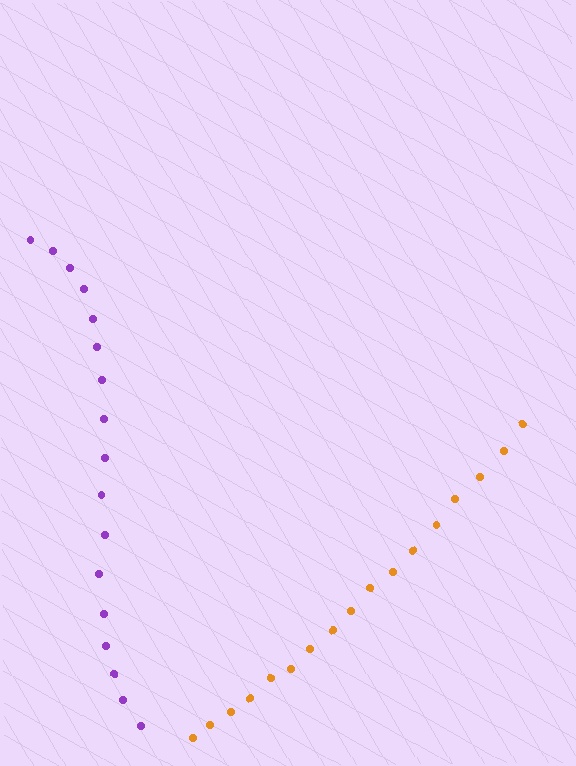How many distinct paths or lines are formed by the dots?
There are 2 distinct paths.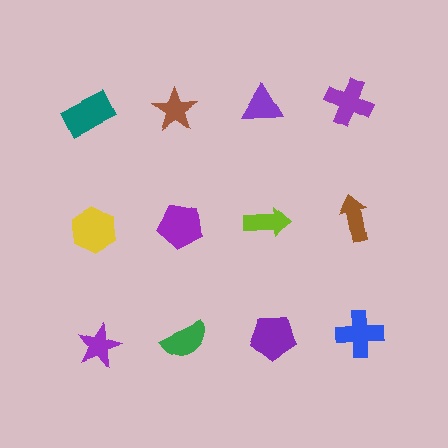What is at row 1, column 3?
A purple triangle.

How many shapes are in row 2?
4 shapes.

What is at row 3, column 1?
A purple star.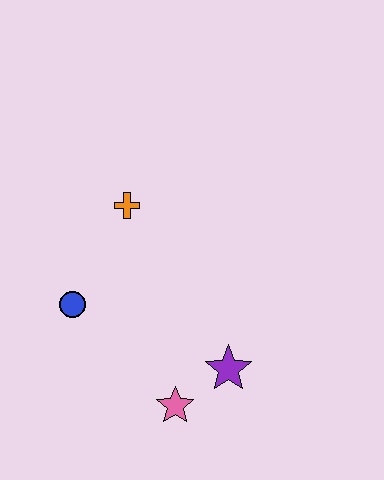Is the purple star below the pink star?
No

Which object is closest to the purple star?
The pink star is closest to the purple star.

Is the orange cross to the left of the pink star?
Yes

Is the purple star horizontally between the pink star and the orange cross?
No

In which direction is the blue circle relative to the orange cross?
The blue circle is below the orange cross.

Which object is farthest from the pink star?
The orange cross is farthest from the pink star.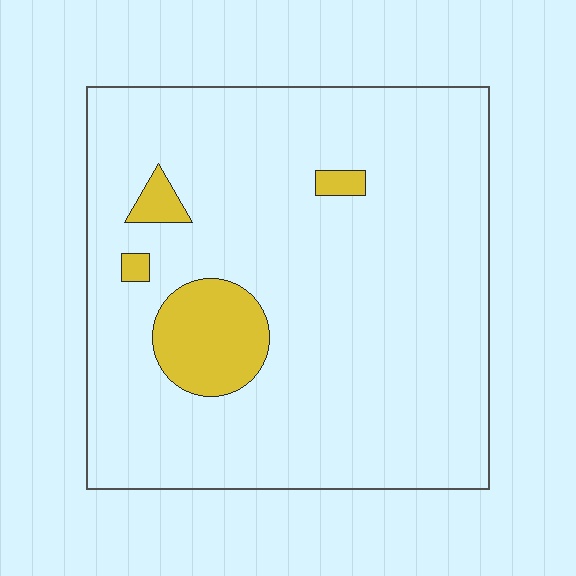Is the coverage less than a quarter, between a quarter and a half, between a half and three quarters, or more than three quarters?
Less than a quarter.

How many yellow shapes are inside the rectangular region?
4.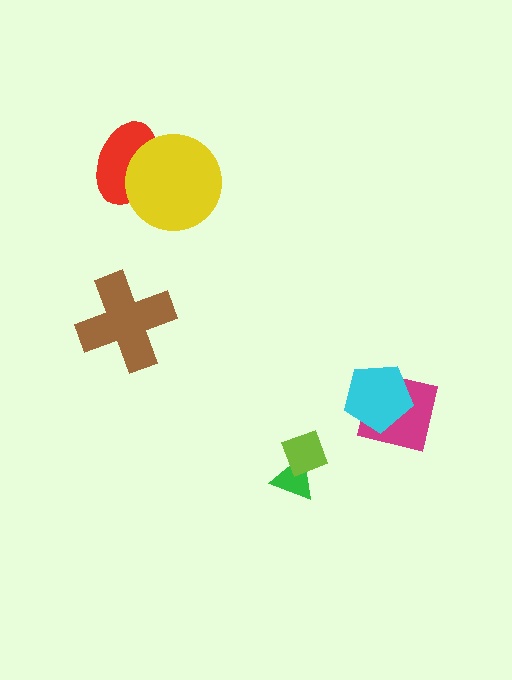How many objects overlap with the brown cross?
0 objects overlap with the brown cross.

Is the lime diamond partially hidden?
No, no other shape covers it.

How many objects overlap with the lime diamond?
1 object overlaps with the lime diamond.